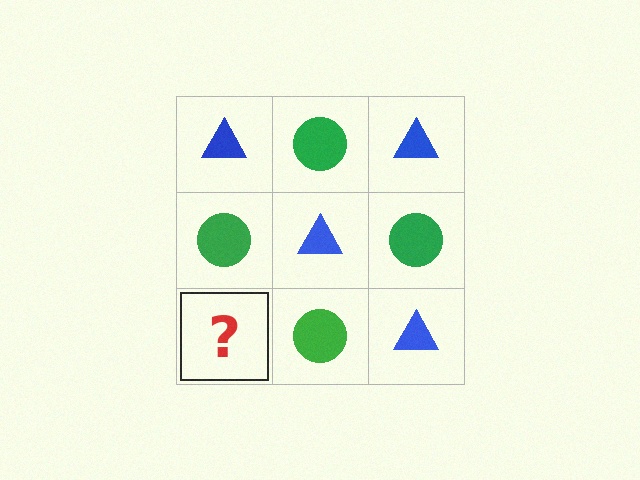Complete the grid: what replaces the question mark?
The question mark should be replaced with a blue triangle.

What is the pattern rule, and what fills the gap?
The rule is that it alternates blue triangle and green circle in a checkerboard pattern. The gap should be filled with a blue triangle.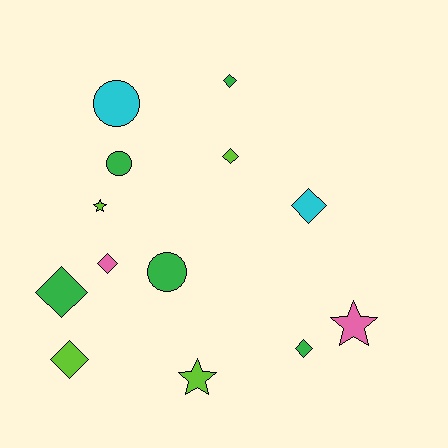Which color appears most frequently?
Green, with 5 objects.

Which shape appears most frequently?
Diamond, with 7 objects.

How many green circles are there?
There are 2 green circles.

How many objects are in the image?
There are 13 objects.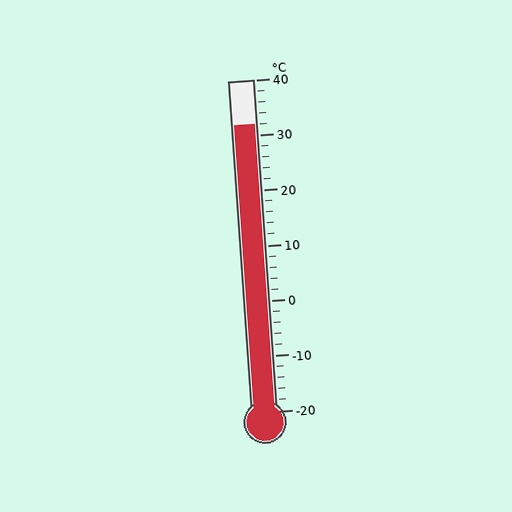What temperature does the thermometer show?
The thermometer shows approximately 32°C.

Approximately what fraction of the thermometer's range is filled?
The thermometer is filled to approximately 85% of its range.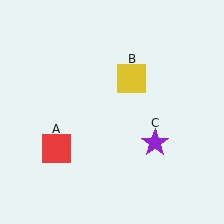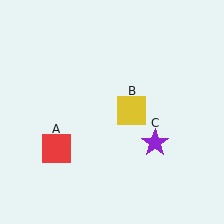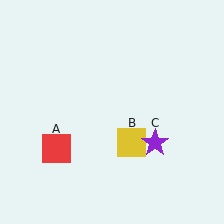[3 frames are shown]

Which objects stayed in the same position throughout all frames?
Red square (object A) and purple star (object C) remained stationary.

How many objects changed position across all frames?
1 object changed position: yellow square (object B).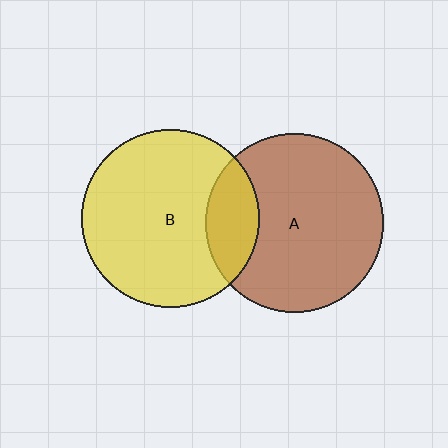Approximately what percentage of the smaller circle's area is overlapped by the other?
Approximately 20%.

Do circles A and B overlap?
Yes.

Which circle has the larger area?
Circle B (yellow).